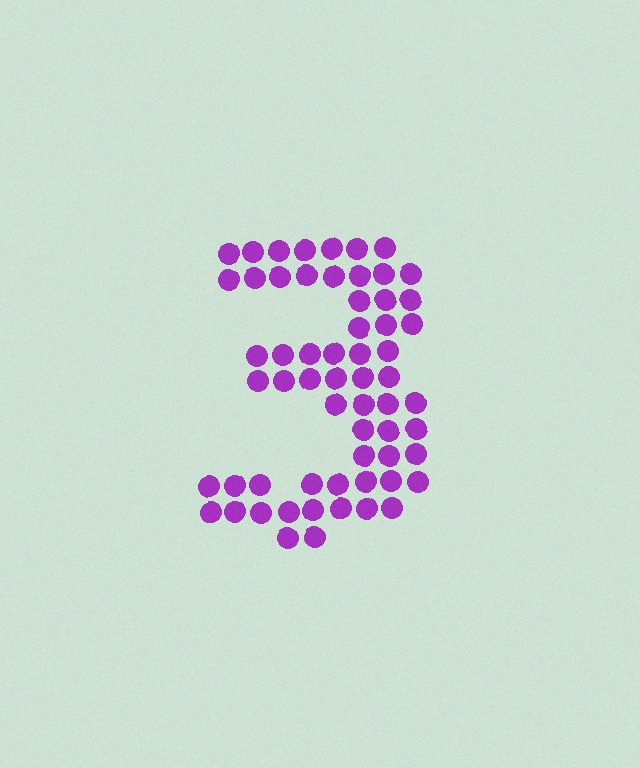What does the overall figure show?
The overall figure shows the digit 3.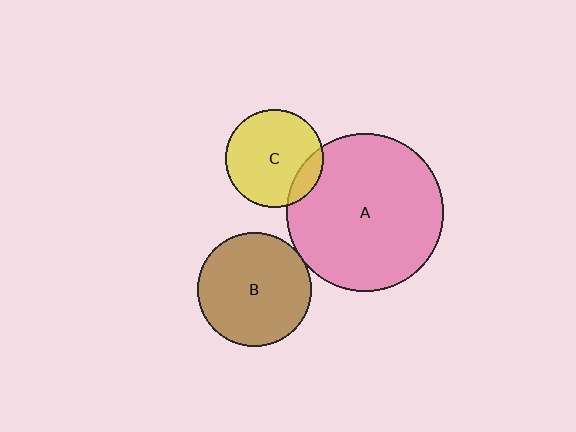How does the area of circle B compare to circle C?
Approximately 1.3 times.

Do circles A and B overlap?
Yes.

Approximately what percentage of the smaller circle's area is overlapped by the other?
Approximately 5%.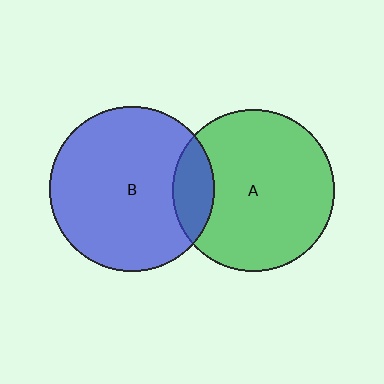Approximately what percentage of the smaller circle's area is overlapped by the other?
Approximately 15%.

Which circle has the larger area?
Circle B (blue).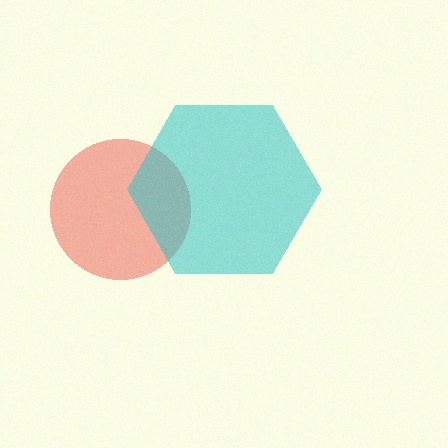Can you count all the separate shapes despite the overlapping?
Yes, there are 2 separate shapes.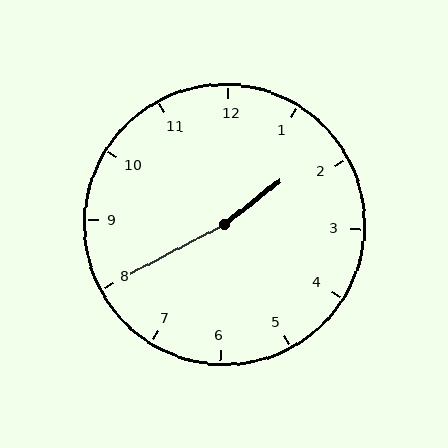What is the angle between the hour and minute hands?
Approximately 170 degrees.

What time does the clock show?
1:40.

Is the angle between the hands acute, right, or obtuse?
It is obtuse.